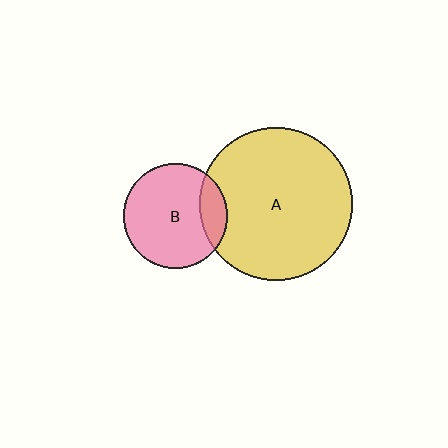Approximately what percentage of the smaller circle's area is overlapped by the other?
Approximately 15%.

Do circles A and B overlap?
Yes.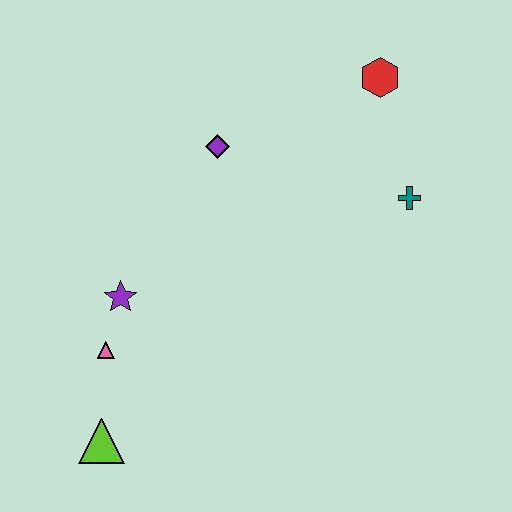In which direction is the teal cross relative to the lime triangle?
The teal cross is to the right of the lime triangle.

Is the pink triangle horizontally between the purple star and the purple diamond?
No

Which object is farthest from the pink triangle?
The red hexagon is farthest from the pink triangle.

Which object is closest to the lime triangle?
The pink triangle is closest to the lime triangle.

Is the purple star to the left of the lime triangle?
No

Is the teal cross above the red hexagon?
No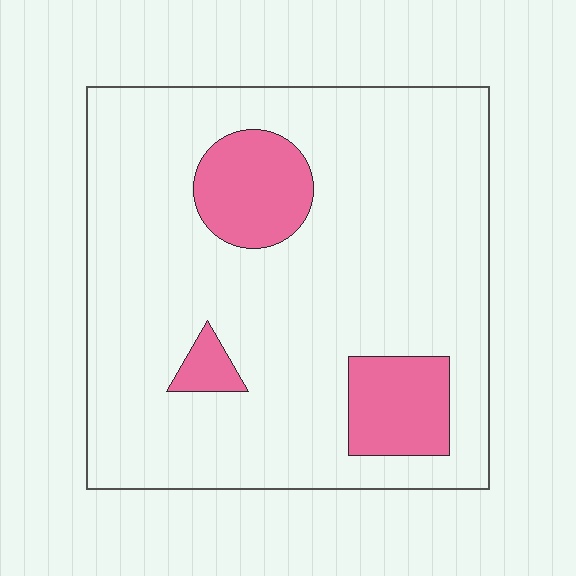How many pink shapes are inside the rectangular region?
3.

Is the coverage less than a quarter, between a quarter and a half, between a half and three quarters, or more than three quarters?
Less than a quarter.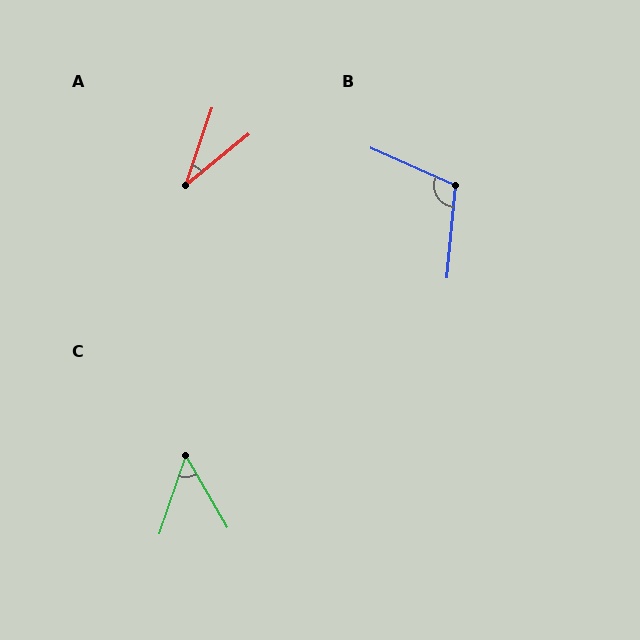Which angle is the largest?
B, at approximately 109 degrees.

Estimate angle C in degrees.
Approximately 49 degrees.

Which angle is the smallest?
A, at approximately 32 degrees.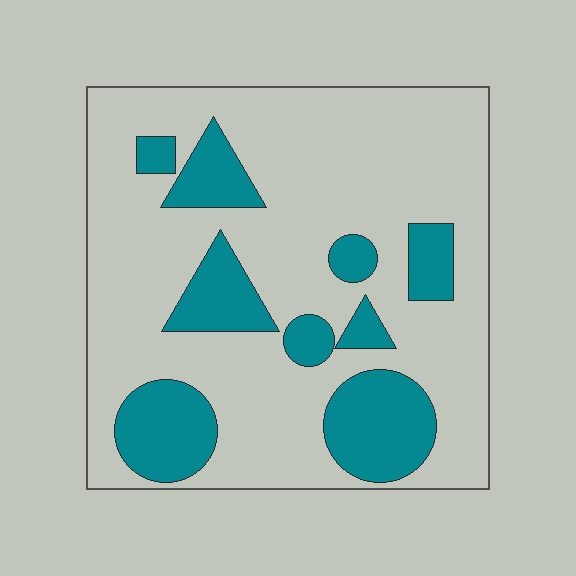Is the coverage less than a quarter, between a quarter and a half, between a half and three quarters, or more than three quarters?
Less than a quarter.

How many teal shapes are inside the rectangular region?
9.